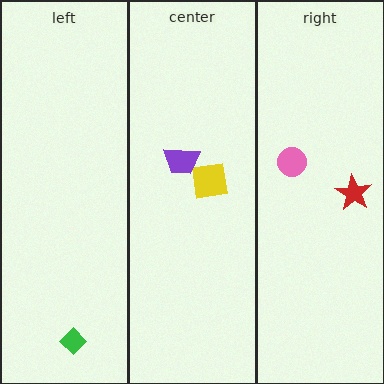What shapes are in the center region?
The yellow square, the purple trapezoid.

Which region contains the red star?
The right region.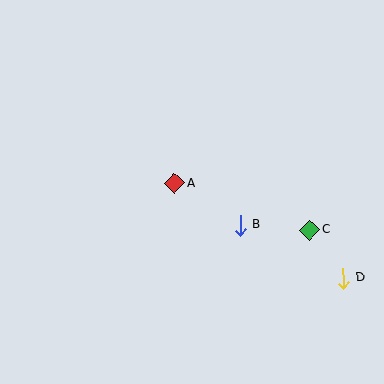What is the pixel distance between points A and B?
The distance between A and B is 78 pixels.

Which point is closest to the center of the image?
Point A at (174, 183) is closest to the center.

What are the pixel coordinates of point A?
Point A is at (174, 183).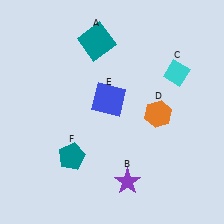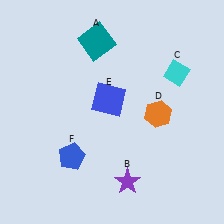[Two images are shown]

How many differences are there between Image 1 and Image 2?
There is 1 difference between the two images.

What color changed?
The pentagon (F) changed from teal in Image 1 to blue in Image 2.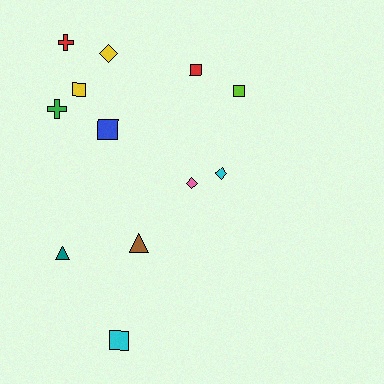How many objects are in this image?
There are 12 objects.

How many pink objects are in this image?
There is 1 pink object.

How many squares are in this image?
There are 5 squares.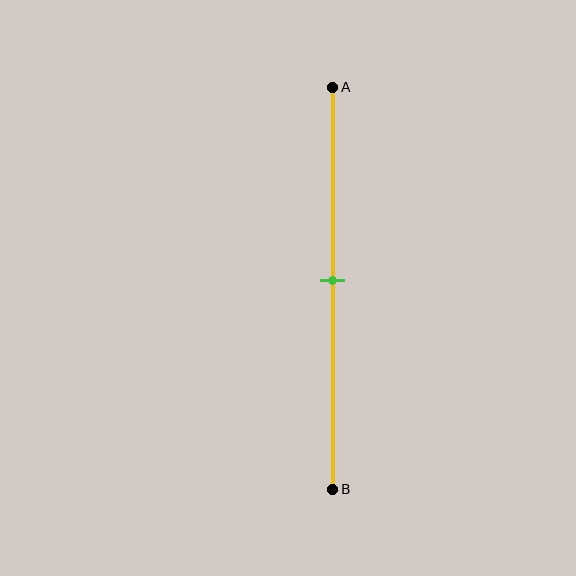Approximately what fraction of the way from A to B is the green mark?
The green mark is approximately 50% of the way from A to B.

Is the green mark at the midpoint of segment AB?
Yes, the mark is approximately at the midpoint.